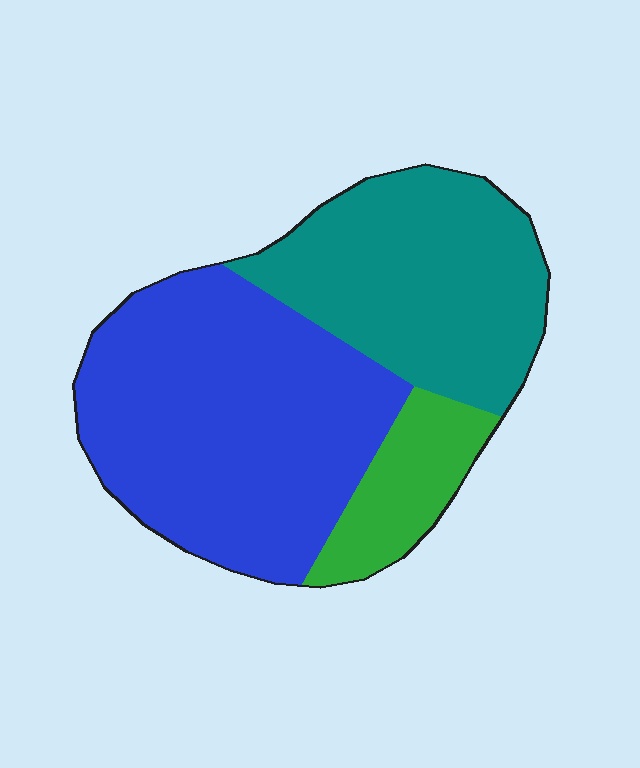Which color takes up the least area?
Green, at roughly 15%.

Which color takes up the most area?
Blue, at roughly 50%.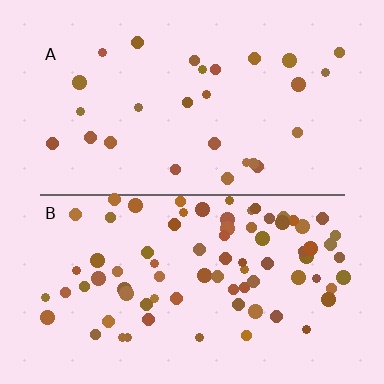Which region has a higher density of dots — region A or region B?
B (the bottom).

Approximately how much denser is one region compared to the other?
Approximately 2.9× — region B over region A.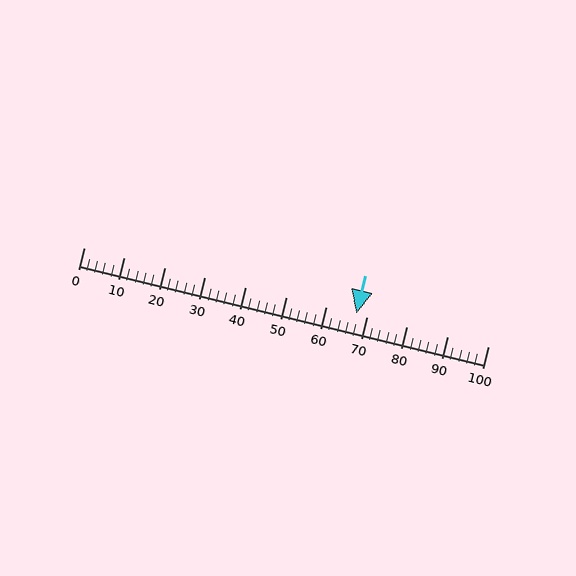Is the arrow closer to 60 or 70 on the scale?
The arrow is closer to 70.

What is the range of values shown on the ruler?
The ruler shows values from 0 to 100.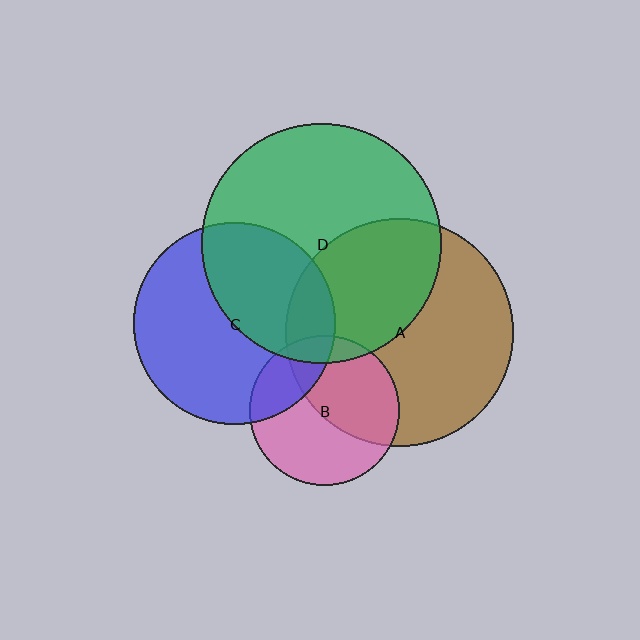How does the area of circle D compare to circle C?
Approximately 1.4 times.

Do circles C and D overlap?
Yes.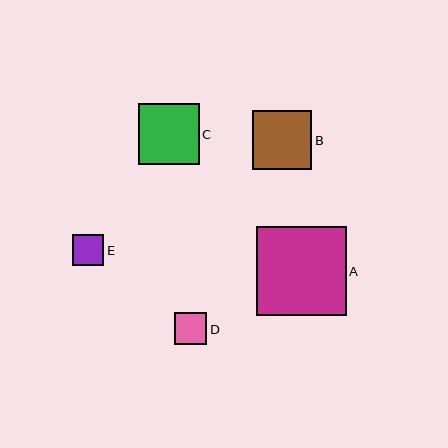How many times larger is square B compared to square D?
Square B is approximately 1.8 times the size of square D.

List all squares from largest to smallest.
From largest to smallest: A, C, B, D, E.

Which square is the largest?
Square A is the largest with a size of approximately 90 pixels.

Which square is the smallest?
Square E is the smallest with a size of approximately 31 pixels.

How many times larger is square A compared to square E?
Square A is approximately 2.9 times the size of square E.